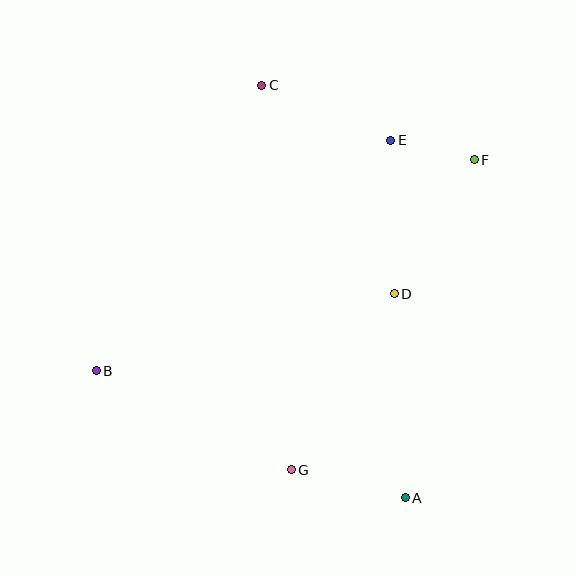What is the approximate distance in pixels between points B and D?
The distance between B and D is approximately 308 pixels.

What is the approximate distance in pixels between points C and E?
The distance between C and E is approximately 140 pixels.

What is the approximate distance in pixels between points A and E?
The distance between A and E is approximately 358 pixels.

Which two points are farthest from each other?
Points A and C are farthest from each other.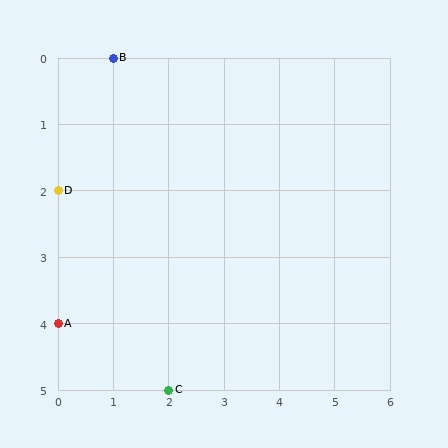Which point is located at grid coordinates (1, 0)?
Point B is at (1, 0).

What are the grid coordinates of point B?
Point B is at grid coordinates (1, 0).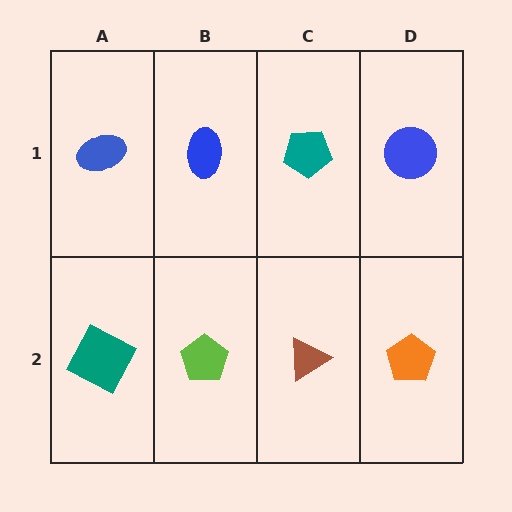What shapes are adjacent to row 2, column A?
A blue ellipse (row 1, column A), a lime pentagon (row 2, column B).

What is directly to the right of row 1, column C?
A blue circle.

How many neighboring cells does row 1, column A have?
2.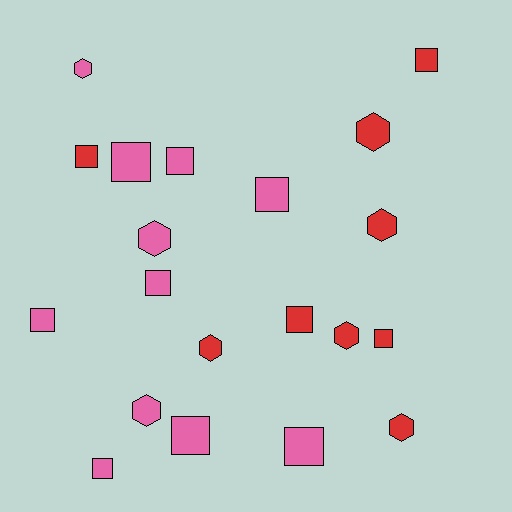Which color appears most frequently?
Pink, with 11 objects.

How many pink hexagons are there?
There are 3 pink hexagons.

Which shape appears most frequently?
Square, with 12 objects.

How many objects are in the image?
There are 20 objects.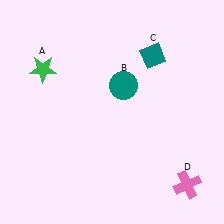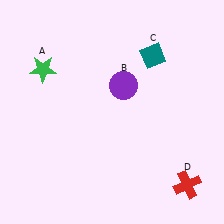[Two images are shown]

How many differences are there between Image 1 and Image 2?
There are 2 differences between the two images.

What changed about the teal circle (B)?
In Image 1, B is teal. In Image 2, it changed to purple.